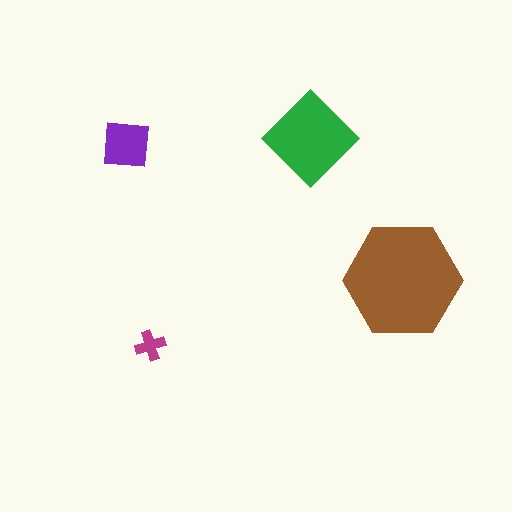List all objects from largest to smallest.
The brown hexagon, the green diamond, the purple square, the magenta cross.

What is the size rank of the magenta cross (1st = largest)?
4th.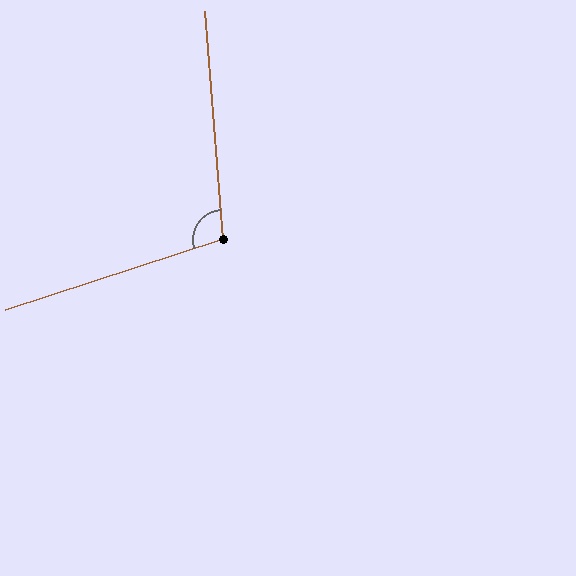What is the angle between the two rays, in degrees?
Approximately 104 degrees.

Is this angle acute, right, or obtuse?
It is obtuse.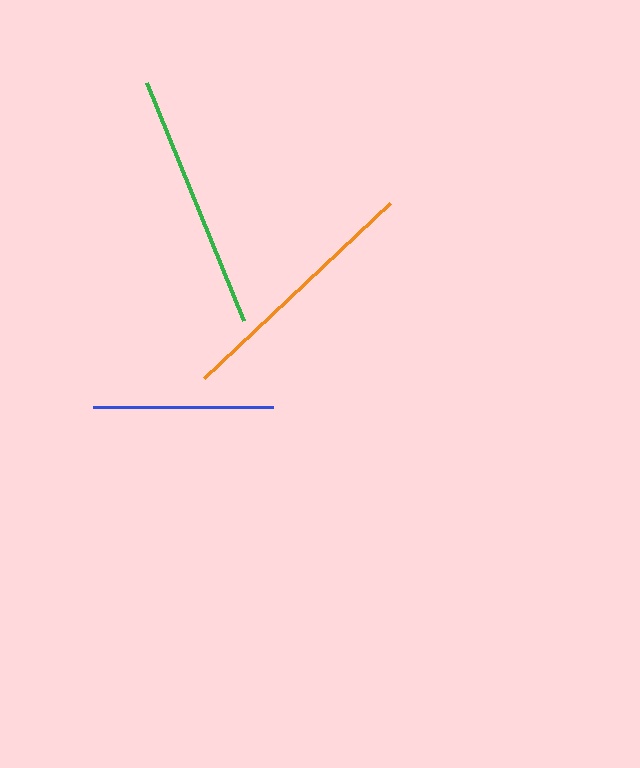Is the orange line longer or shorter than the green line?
The green line is longer than the orange line.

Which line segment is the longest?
The green line is the longest at approximately 257 pixels.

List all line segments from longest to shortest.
From longest to shortest: green, orange, blue.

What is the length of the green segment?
The green segment is approximately 257 pixels long.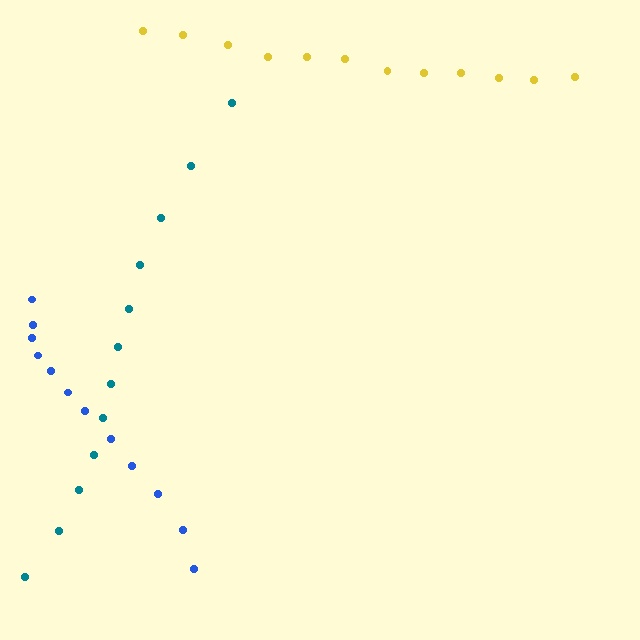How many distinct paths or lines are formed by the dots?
There are 3 distinct paths.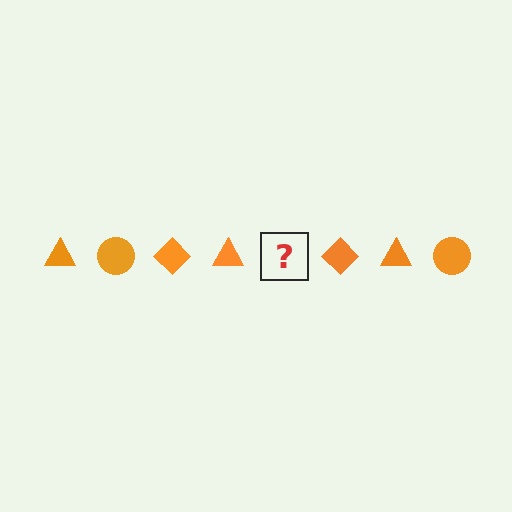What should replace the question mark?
The question mark should be replaced with an orange circle.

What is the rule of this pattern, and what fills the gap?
The rule is that the pattern cycles through triangle, circle, diamond shapes in orange. The gap should be filled with an orange circle.